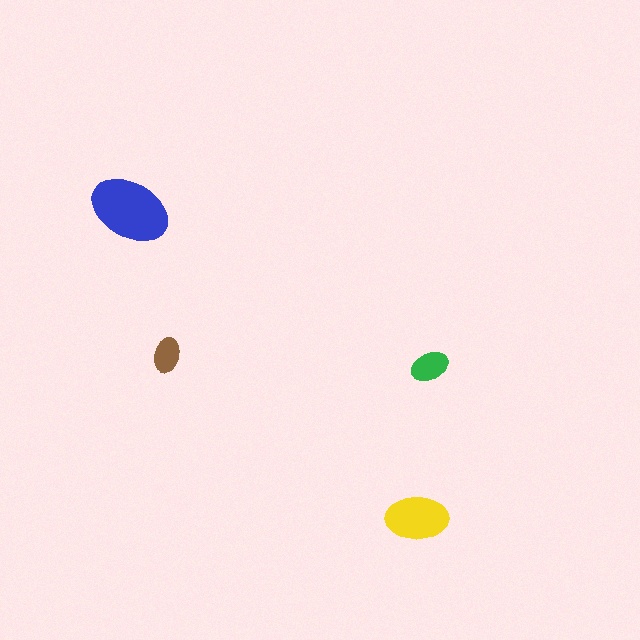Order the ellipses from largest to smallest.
the blue one, the yellow one, the green one, the brown one.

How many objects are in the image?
There are 4 objects in the image.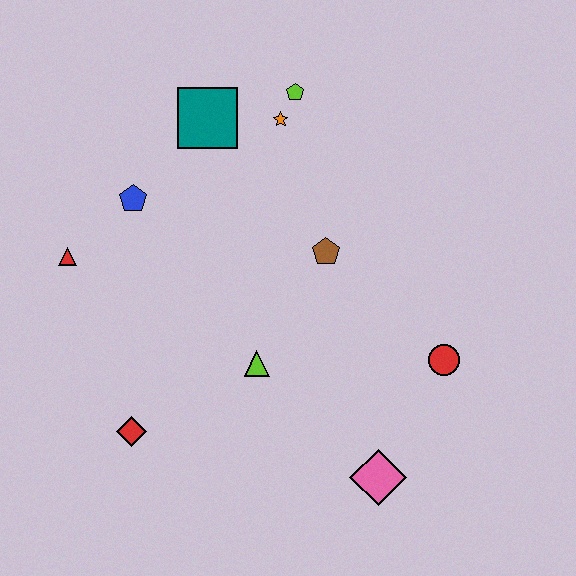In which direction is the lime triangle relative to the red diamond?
The lime triangle is to the right of the red diamond.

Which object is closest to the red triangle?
The blue pentagon is closest to the red triangle.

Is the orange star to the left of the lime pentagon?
Yes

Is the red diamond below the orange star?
Yes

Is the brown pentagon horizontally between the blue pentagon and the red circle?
Yes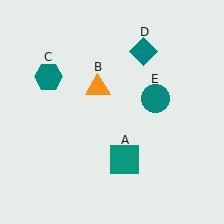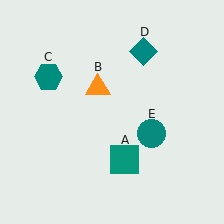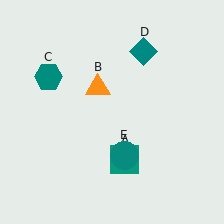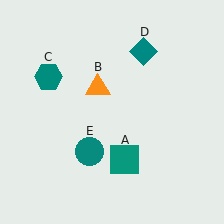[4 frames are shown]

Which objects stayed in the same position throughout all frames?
Teal square (object A) and orange triangle (object B) and teal hexagon (object C) and teal diamond (object D) remained stationary.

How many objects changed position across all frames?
1 object changed position: teal circle (object E).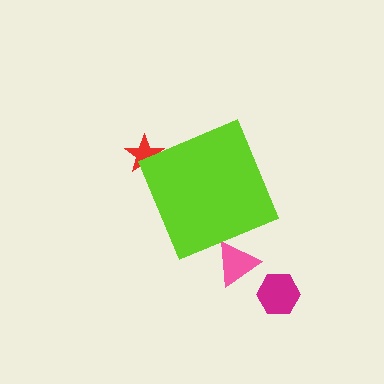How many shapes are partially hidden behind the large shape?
2 shapes are partially hidden.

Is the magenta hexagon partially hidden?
No, the magenta hexagon is fully visible.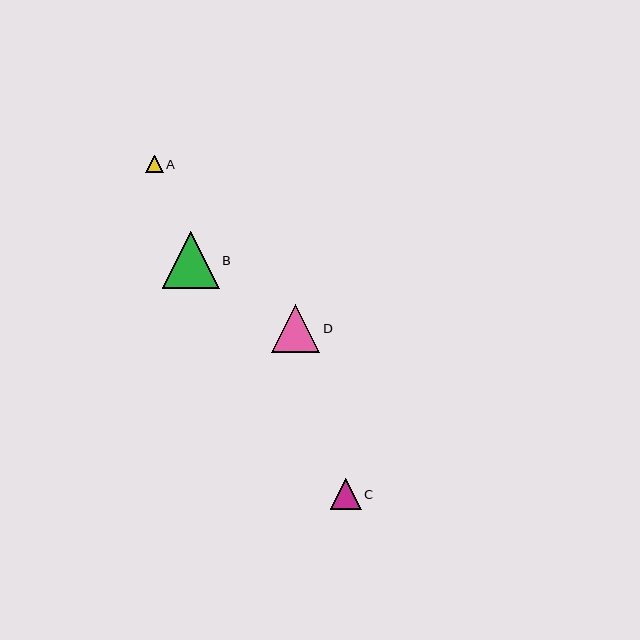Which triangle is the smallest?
Triangle A is the smallest with a size of approximately 17 pixels.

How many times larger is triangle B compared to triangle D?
Triangle B is approximately 1.2 times the size of triangle D.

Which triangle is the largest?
Triangle B is the largest with a size of approximately 56 pixels.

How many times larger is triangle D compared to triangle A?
Triangle D is approximately 2.8 times the size of triangle A.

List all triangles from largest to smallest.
From largest to smallest: B, D, C, A.